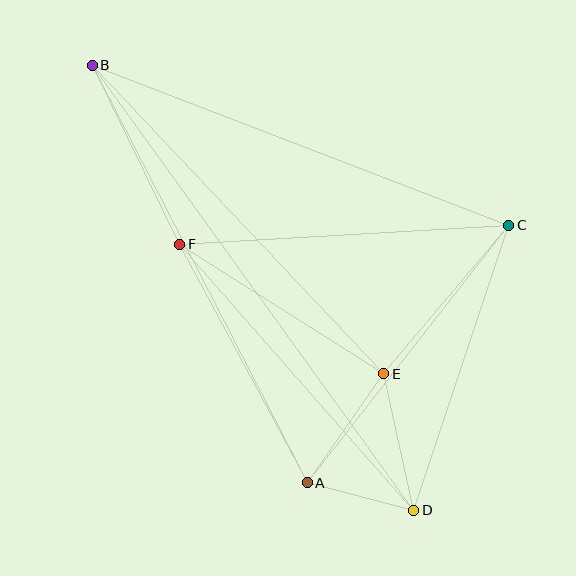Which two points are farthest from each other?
Points B and D are farthest from each other.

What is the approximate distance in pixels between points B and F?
The distance between B and F is approximately 199 pixels.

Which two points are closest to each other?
Points A and D are closest to each other.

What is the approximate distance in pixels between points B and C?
The distance between B and C is approximately 446 pixels.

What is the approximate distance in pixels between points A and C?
The distance between A and C is approximately 327 pixels.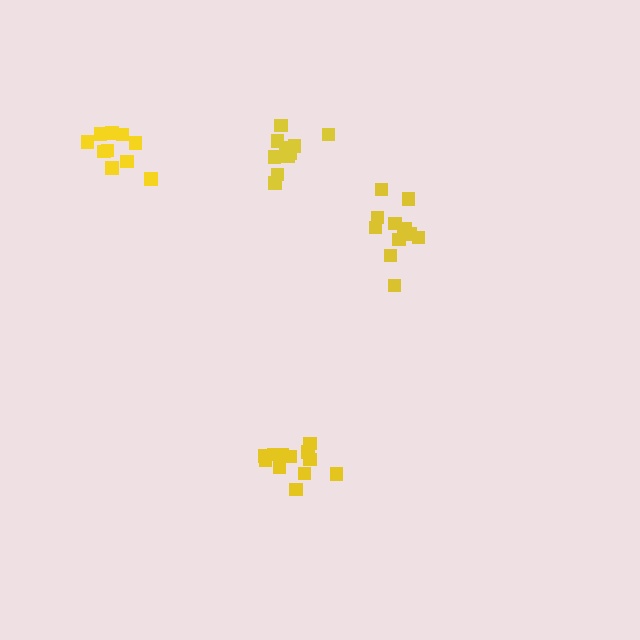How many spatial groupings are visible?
There are 4 spatial groupings.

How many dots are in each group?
Group 1: 12 dots, Group 2: 11 dots, Group 3: 10 dots, Group 4: 12 dots (45 total).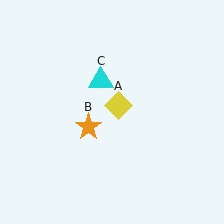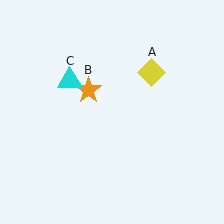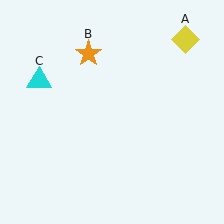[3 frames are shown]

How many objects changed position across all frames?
3 objects changed position: yellow diamond (object A), orange star (object B), cyan triangle (object C).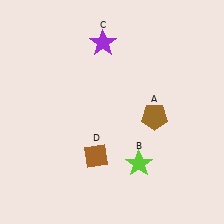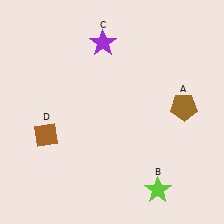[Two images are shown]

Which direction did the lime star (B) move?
The lime star (B) moved down.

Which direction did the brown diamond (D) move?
The brown diamond (D) moved left.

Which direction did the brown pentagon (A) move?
The brown pentagon (A) moved right.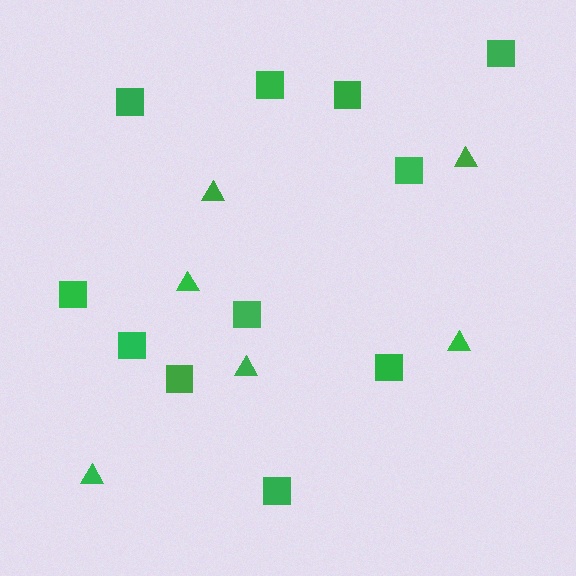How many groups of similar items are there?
There are 2 groups: one group of triangles (6) and one group of squares (11).